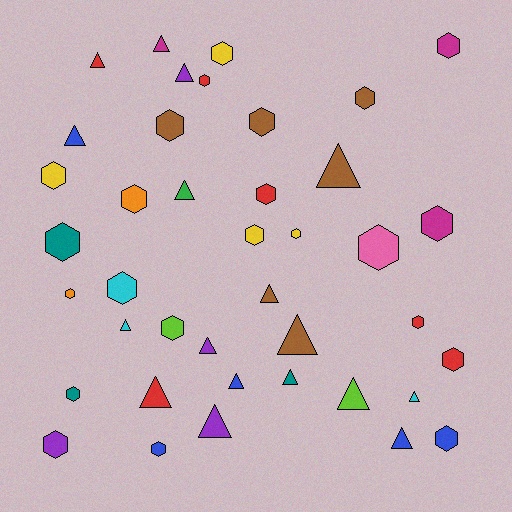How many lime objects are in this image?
There are 2 lime objects.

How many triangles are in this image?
There are 17 triangles.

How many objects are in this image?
There are 40 objects.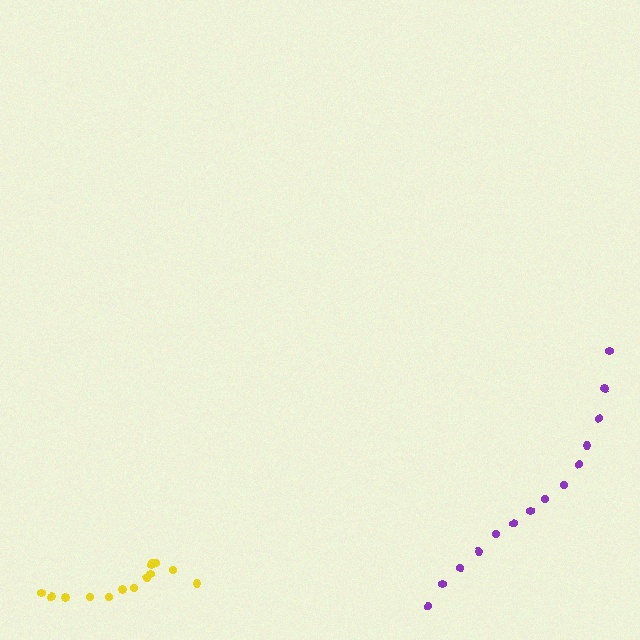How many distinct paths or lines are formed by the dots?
There are 2 distinct paths.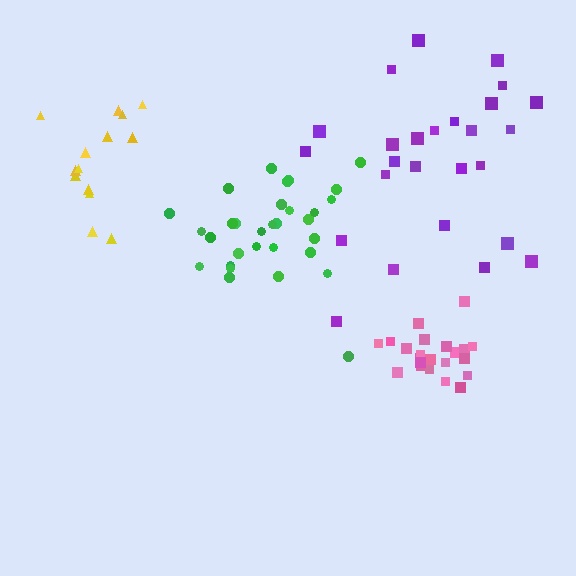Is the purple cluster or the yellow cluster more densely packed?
Yellow.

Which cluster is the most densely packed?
Pink.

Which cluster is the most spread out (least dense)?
Purple.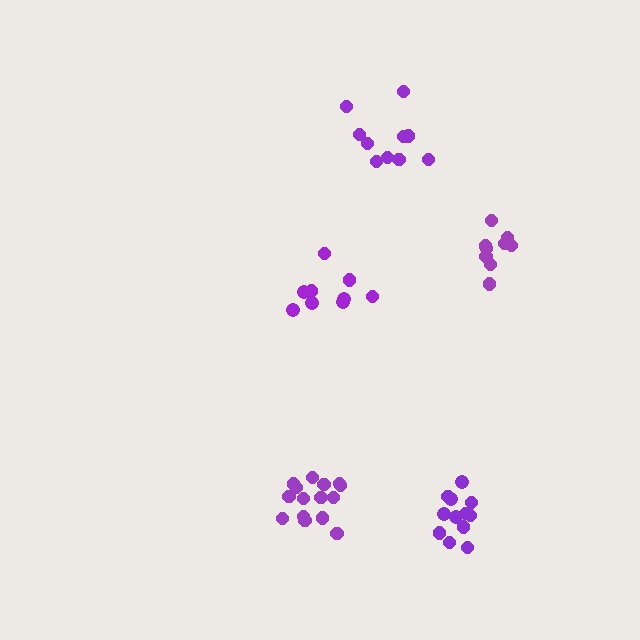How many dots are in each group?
Group 1: 9 dots, Group 2: 10 dots, Group 3: 12 dots, Group 4: 9 dots, Group 5: 15 dots (55 total).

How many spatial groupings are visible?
There are 5 spatial groupings.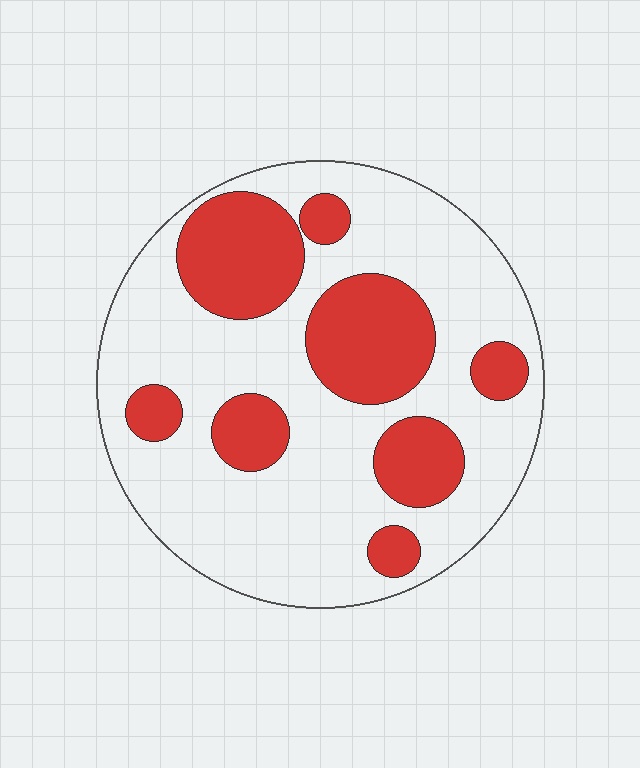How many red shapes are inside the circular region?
8.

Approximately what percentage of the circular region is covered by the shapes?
Approximately 30%.